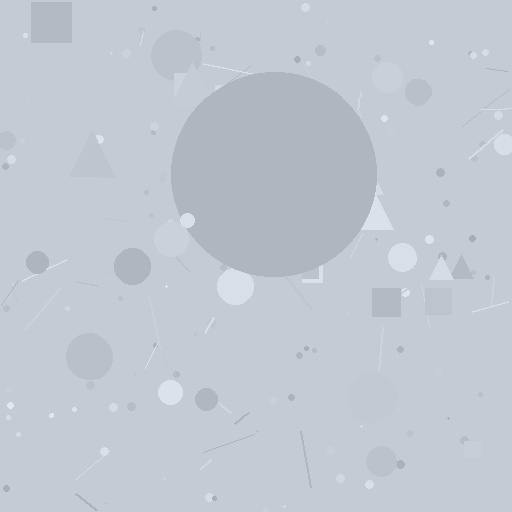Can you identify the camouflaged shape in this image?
The camouflaged shape is a circle.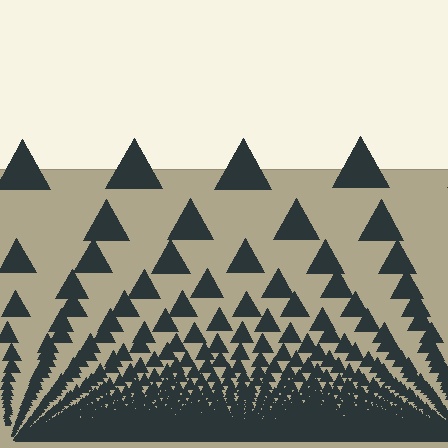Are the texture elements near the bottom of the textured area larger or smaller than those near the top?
Smaller. The gradient is inverted — elements near the bottom are smaller and denser.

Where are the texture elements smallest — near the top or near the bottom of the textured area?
Near the bottom.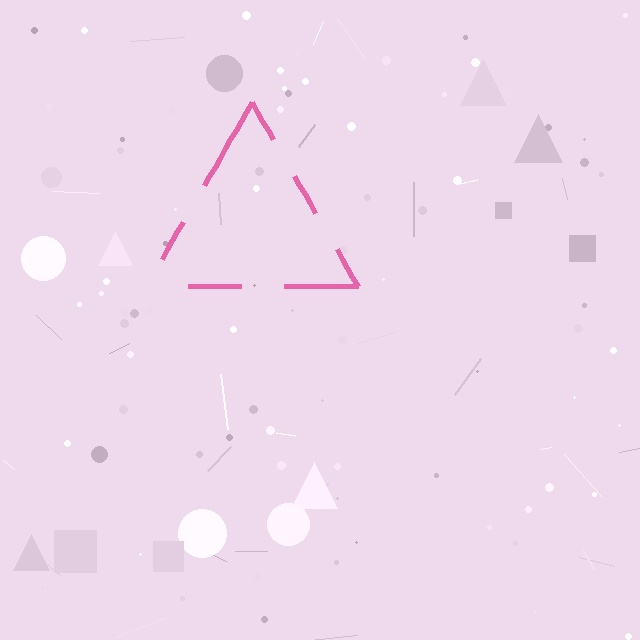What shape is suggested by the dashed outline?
The dashed outline suggests a triangle.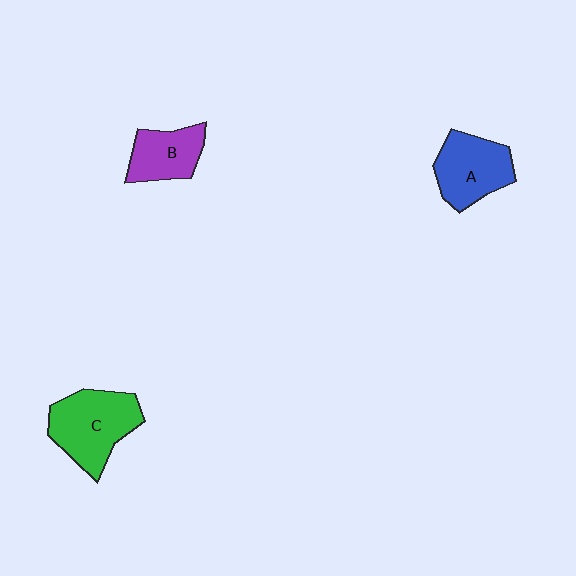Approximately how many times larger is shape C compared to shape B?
Approximately 1.6 times.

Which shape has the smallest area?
Shape B (purple).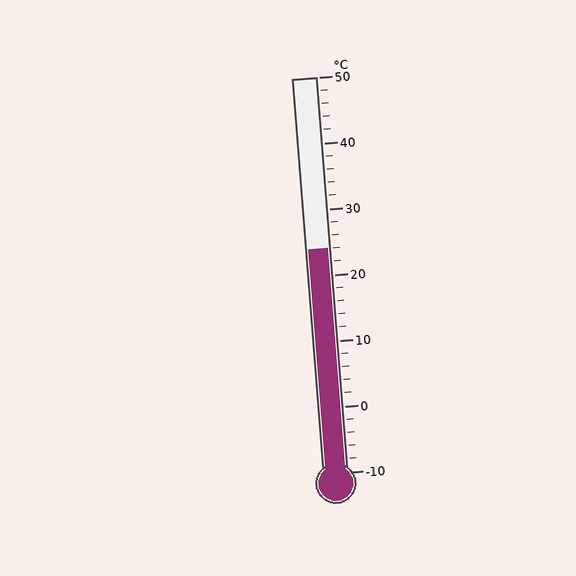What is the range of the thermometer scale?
The thermometer scale ranges from -10°C to 50°C.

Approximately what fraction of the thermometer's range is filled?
The thermometer is filled to approximately 55% of its range.